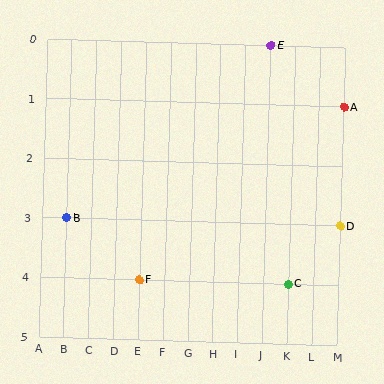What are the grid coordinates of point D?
Point D is at grid coordinates (M, 3).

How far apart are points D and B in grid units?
Points D and B are 11 columns apart.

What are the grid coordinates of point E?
Point E is at grid coordinates (J, 0).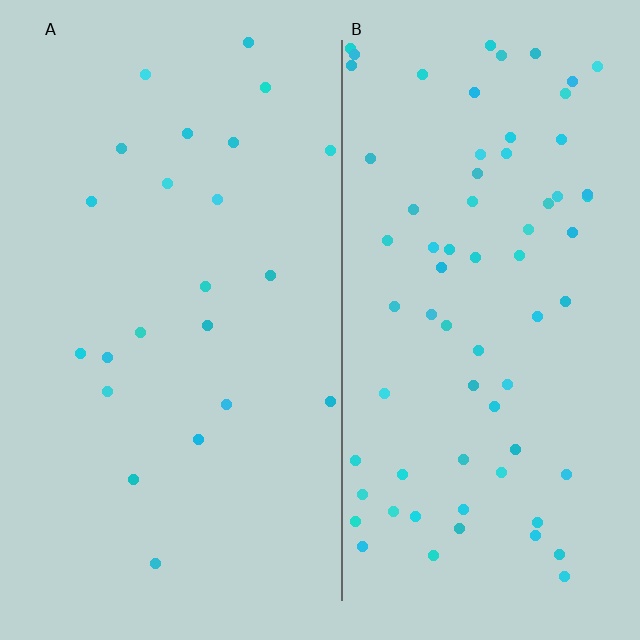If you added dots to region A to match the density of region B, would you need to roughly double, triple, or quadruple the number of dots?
Approximately triple.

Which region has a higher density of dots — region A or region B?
B (the right).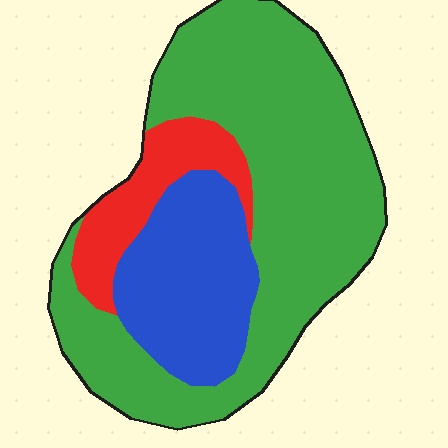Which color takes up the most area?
Green, at roughly 65%.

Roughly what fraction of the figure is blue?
Blue covers about 25% of the figure.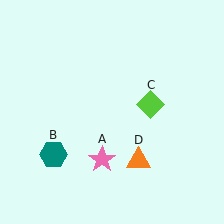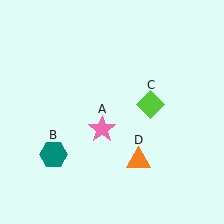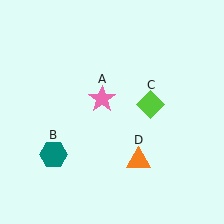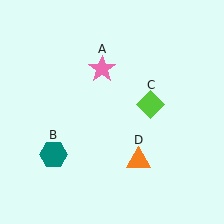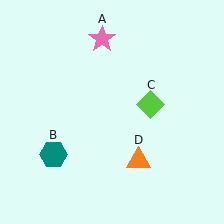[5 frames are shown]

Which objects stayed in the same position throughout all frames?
Teal hexagon (object B) and lime diamond (object C) and orange triangle (object D) remained stationary.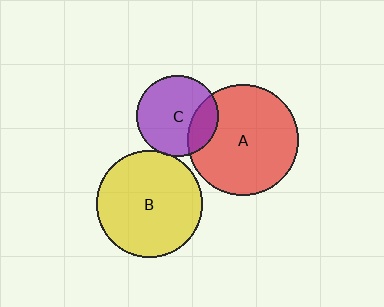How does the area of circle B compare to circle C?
Approximately 1.7 times.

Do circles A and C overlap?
Yes.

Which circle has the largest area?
Circle A (red).